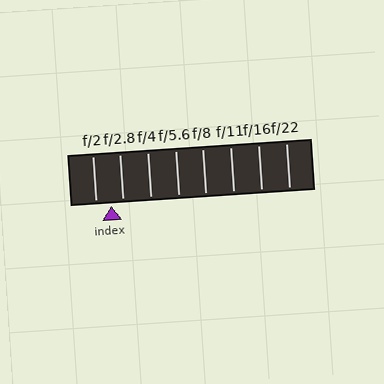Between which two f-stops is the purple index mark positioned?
The index mark is between f/2 and f/2.8.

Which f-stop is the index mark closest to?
The index mark is closest to f/2.8.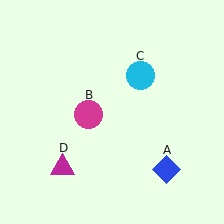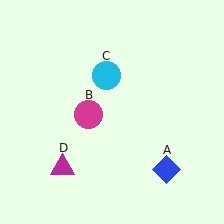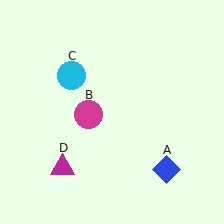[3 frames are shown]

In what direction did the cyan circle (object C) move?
The cyan circle (object C) moved left.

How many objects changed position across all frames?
1 object changed position: cyan circle (object C).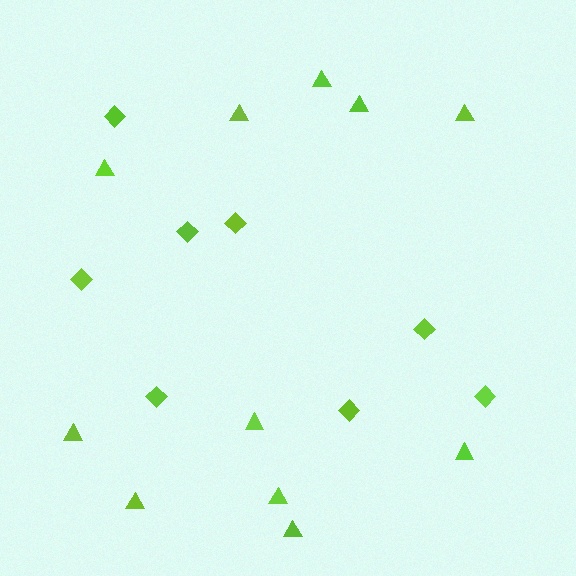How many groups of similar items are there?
There are 2 groups: one group of diamonds (8) and one group of triangles (11).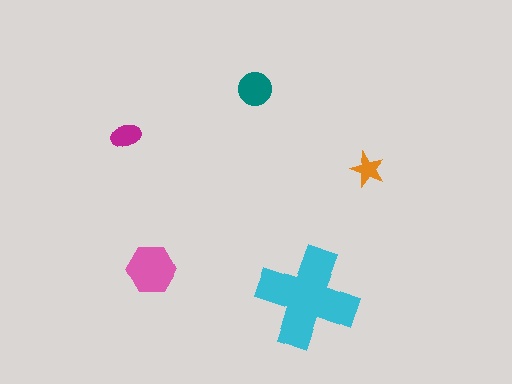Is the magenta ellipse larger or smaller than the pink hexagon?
Smaller.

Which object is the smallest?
The orange star.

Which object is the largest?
The cyan cross.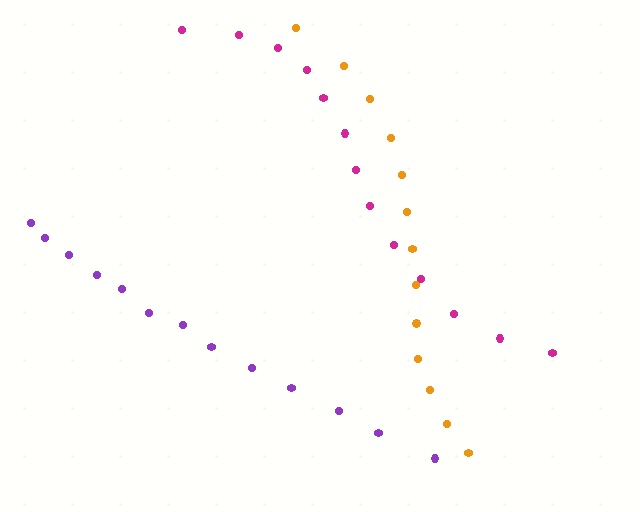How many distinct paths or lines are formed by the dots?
There are 3 distinct paths.